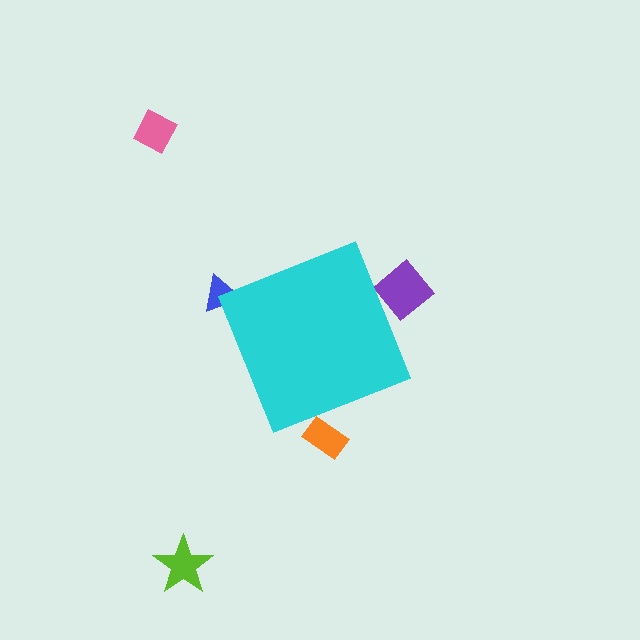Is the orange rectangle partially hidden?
Yes, the orange rectangle is partially hidden behind the cyan diamond.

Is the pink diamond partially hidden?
No, the pink diamond is fully visible.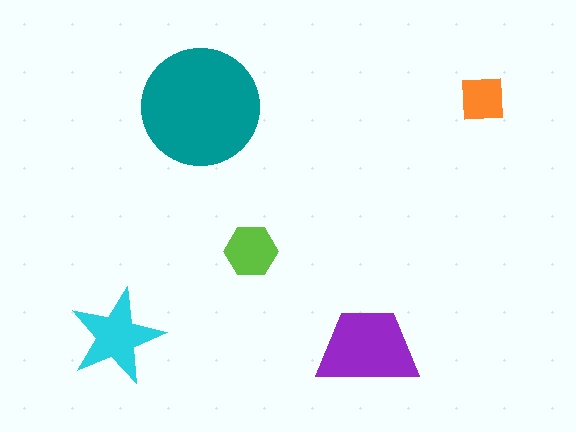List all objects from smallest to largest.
The orange square, the lime hexagon, the cyan star, the purple trapezoid, the teal circle.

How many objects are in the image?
There are 5 objects in the image.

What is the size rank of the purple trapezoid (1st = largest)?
2nd.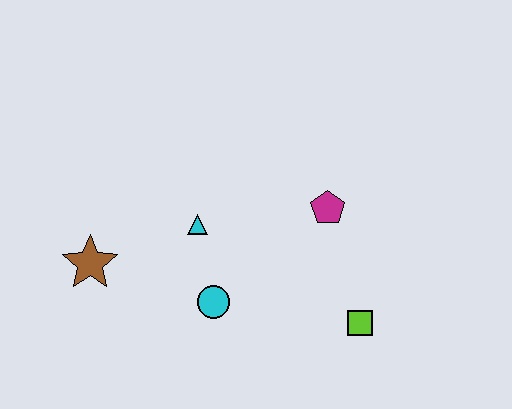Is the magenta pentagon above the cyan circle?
Yes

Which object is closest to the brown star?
The cyan triangle is closest to the brown star.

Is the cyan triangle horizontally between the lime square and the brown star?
Yes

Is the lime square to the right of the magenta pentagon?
Yes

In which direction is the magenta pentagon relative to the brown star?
The magenta pentagon is to the right of the brown star.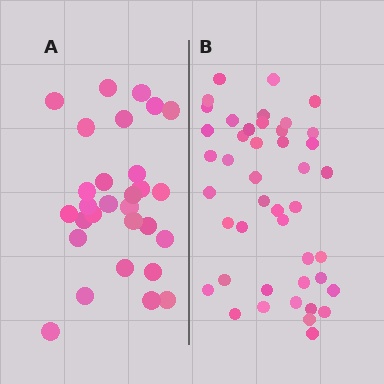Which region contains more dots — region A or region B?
Region B (the right region) has more dots.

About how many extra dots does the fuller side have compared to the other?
Region B has approximately 15 more dots than region A.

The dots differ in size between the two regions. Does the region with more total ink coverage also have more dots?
No. Region A has more total ink coverage because its dots are larger, but region B actually contains more individual dots. Total area can be misleading — the number of items is what matters here.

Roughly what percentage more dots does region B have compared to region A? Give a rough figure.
About 50% more.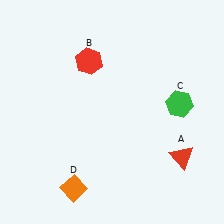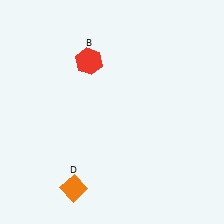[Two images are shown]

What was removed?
The green hexagon (C), the red triangle (A) were removed in Image 2.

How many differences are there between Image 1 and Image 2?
There are 2 differences between the two images.